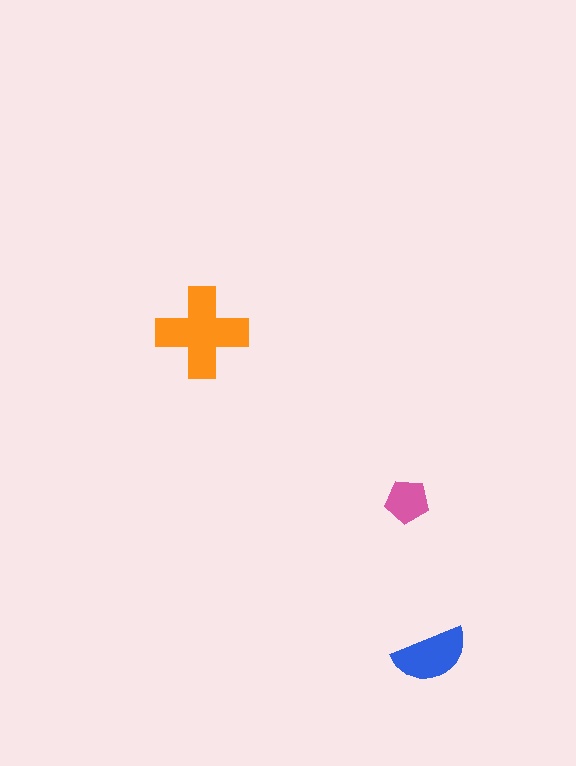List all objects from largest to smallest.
The orange cross, the blue semicircle, the pink pentagon.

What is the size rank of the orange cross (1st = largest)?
1st.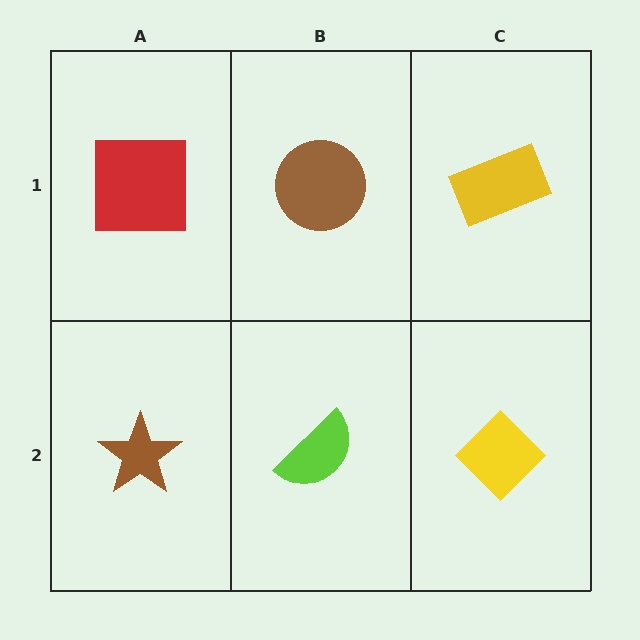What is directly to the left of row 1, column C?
A brown circle.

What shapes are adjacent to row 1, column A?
A brown star (row 2, column A), a brown circle (row 1, column B).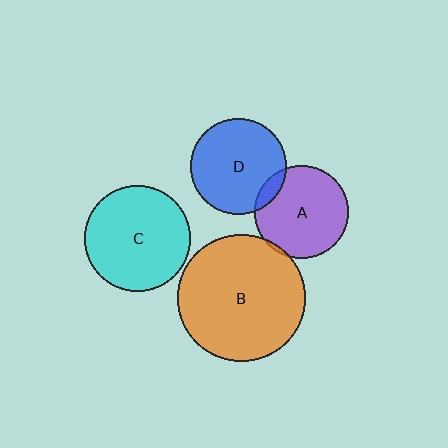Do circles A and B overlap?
Yes.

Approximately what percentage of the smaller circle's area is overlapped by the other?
Approximately 5%.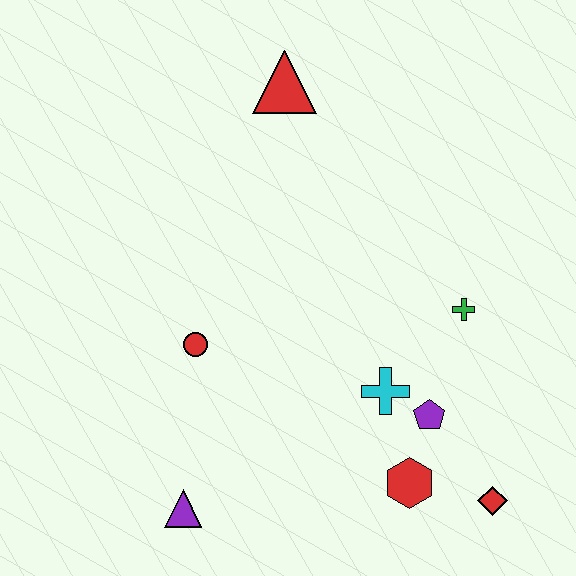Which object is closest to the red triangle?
The red circle is closest to the red triangle.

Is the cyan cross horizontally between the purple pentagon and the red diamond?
No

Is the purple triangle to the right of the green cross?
No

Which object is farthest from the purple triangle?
The red triangle is farthest from the purple triangle.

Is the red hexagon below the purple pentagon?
Yes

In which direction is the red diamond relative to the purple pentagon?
The red diamond is below the purple pentagon.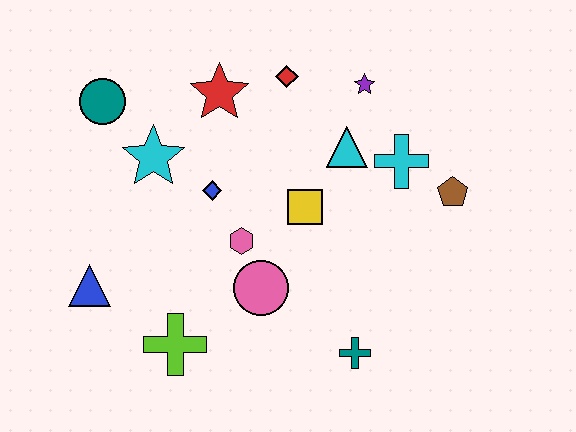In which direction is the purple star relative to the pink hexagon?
The purple star is above the pink hexagon.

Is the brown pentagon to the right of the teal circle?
Yes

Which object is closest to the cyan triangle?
The cyan cross is closest to the cyan triangle.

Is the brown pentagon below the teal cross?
No